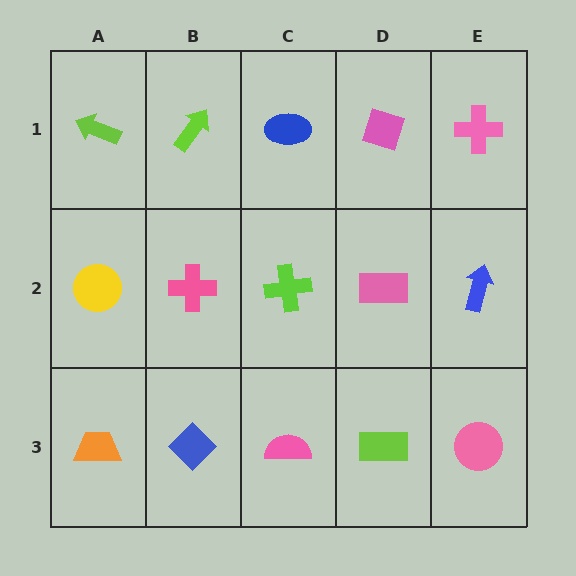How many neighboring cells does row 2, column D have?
4.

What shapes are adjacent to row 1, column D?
A pink rectangle (row 2, column D), a blue ellipse (row 1, column C), a pink cross (row 1, column E).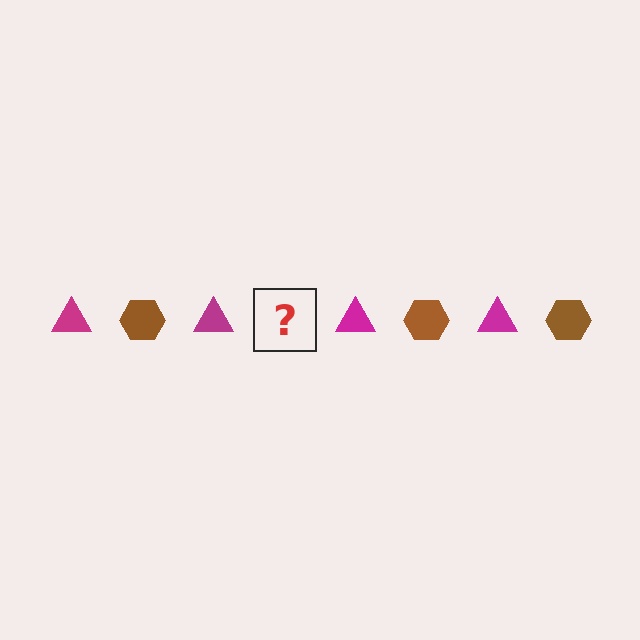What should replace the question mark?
The question mark should be replaced with a brown hexagon.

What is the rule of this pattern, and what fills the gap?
The rule is that the pattern alternates between magenta triangle and brown hexagon. The gap should be filled with a brown hexagon.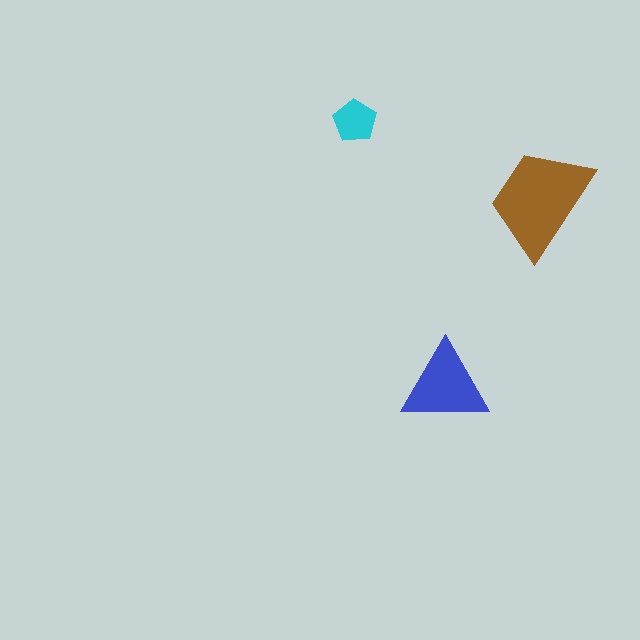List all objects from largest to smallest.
The brown trapezoid, the blue triangle, the cyan pentagon.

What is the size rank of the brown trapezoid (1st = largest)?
1st.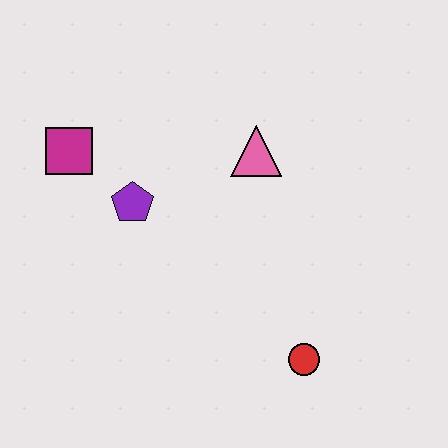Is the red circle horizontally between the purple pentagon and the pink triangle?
No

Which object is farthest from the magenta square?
The red circle is farthest from the magenta square.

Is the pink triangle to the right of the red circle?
No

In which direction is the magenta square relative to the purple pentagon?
The magenta square is to the left of the purple pentagon.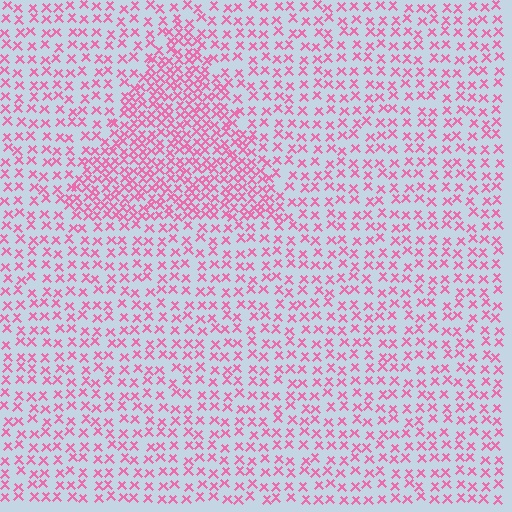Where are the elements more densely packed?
The elements are more densely packed inside the triangle boundary.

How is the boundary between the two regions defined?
The boundary is defined by a change in element density (approximately 2.0x ratio). All elements are the same color, size, and shape.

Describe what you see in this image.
The image contains small pink elements arranged at two different densities. A triangle-shaped region is visible where the elements are more densely packed than the surrounding area.